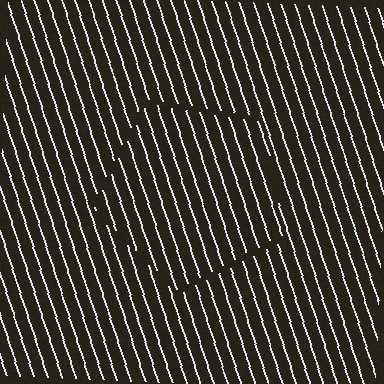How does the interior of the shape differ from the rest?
The interior of the shape contains the same grating, shifted by half a period — the contour is defined by the phase discontinuity where line-ends from the inner and outer gratings abut.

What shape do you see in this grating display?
An illusory pentagon. The interior of the shape contains the same grating, shifted by half a period — the contour is defined by the phase discontinuity where line-ends from the inner and outer gratings abut.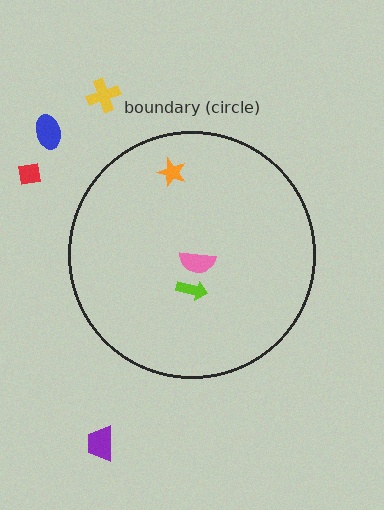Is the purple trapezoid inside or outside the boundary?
Outside.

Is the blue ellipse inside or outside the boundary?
Outside.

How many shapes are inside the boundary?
3 inside, 4 outside.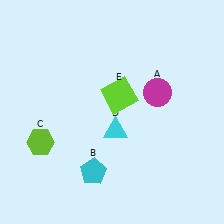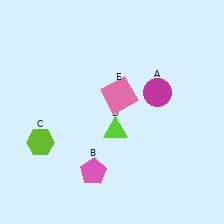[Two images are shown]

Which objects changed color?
B changed from cyan to pink. D changed from cyan to lime. E changed from lime to pink.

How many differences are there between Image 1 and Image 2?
There are 3 differences between the two images.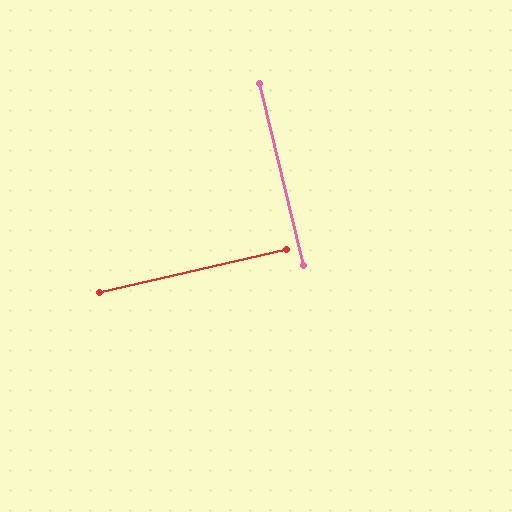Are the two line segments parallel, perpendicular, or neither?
Perpendicular — they meet at approximately 89°.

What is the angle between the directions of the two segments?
Approximately 89 degrees.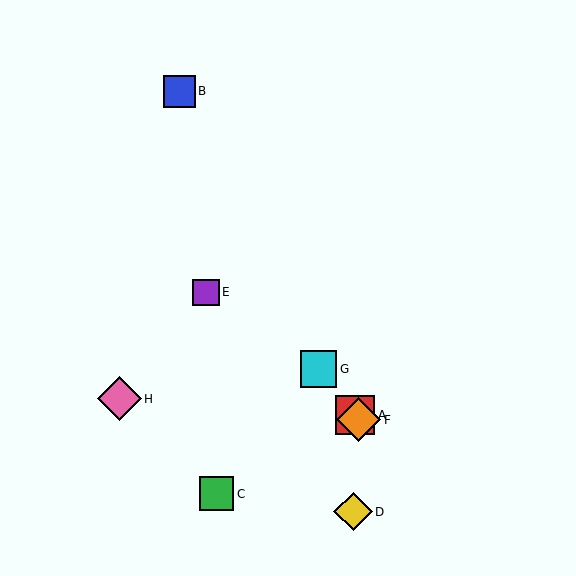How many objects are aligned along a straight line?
3 objects (A, F, G) are aligned along a straight line.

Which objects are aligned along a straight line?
Objects A, F, G are aligned along a straight line.